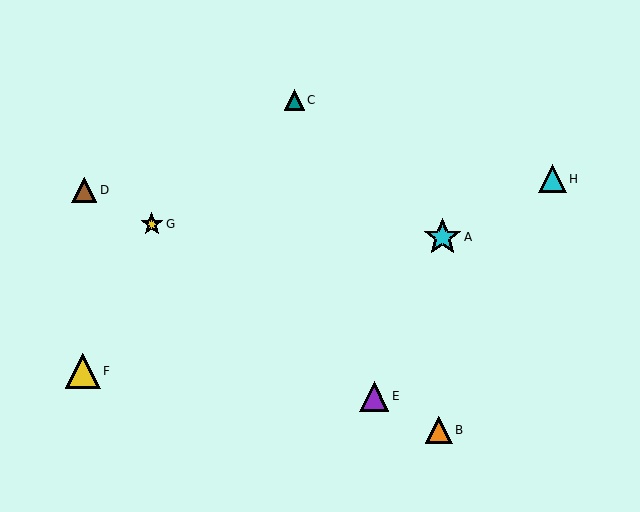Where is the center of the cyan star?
The center of the cyan star is at (442, 237).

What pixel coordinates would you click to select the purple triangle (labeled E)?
Click at (374, 396) to select the purple triangle E.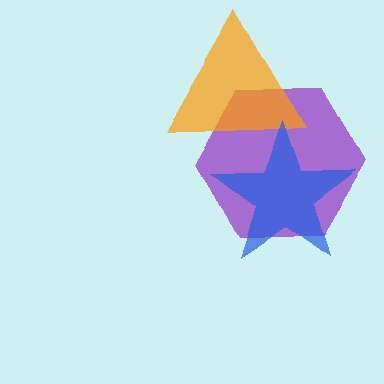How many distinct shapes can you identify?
There are 3 distinct shapes: a purple hexagon, an orange triangle, a blue star.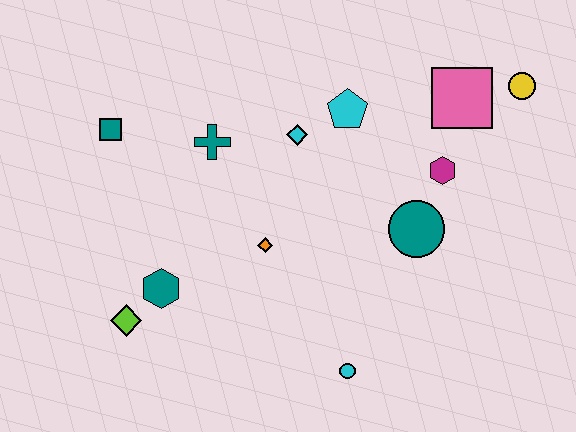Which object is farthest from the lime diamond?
The yellow circle is farthest from the lime diamond.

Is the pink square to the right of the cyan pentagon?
Yes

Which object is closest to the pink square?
The yellow circle is closest to the pink square.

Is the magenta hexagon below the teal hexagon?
No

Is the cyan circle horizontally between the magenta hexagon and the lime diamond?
Yes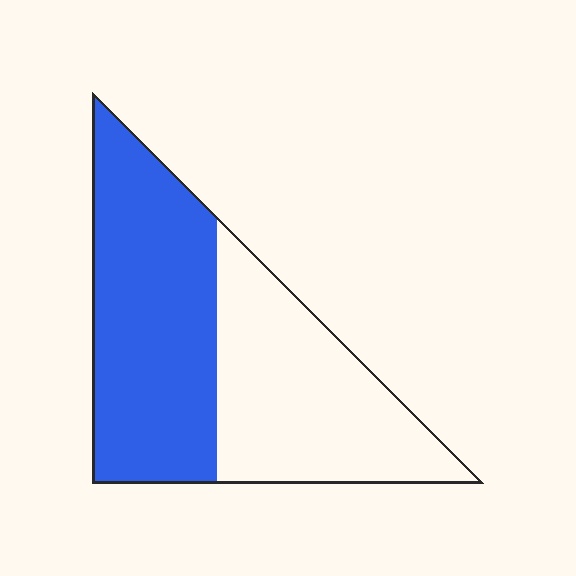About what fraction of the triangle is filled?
About one half (1/2).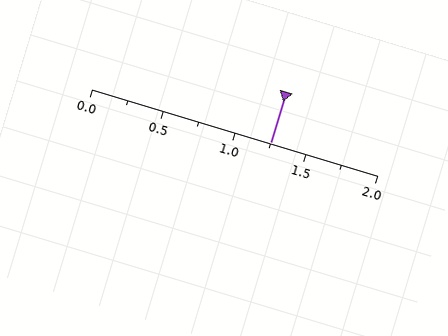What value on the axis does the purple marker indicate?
The marker indicates approximately 1.25.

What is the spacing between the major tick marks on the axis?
The major ticks are spaced 0.5 apart.